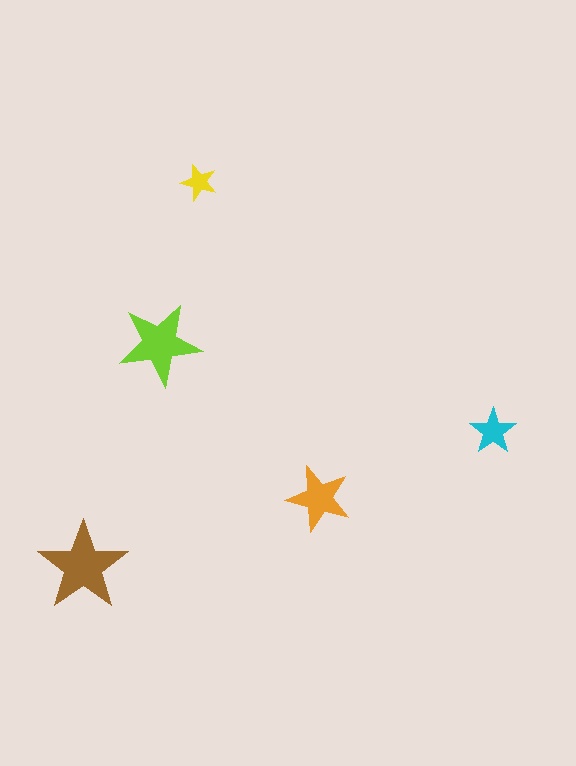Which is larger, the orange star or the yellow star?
The orange one.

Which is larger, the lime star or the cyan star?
The lime one.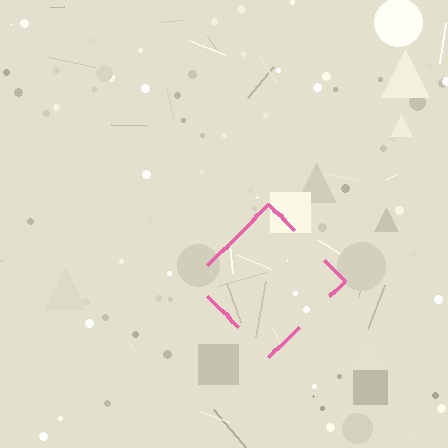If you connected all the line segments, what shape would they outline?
They would outline a diamond.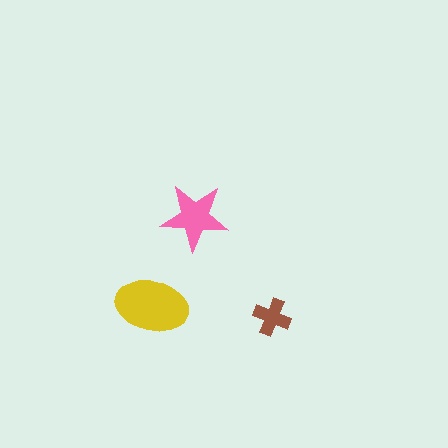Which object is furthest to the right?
The brown cross is rightmost.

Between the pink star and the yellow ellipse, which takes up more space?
The yellow ellipse.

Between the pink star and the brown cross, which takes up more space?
The pink star.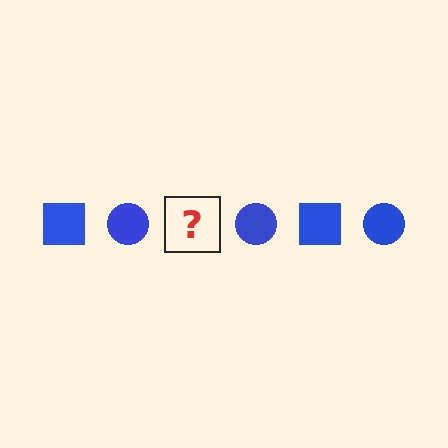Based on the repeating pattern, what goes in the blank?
The blank should be a blue square.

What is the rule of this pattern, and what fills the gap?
The rule is that the pattern cycles through square, circle shapes in blue. The gap should be filled with a blue square.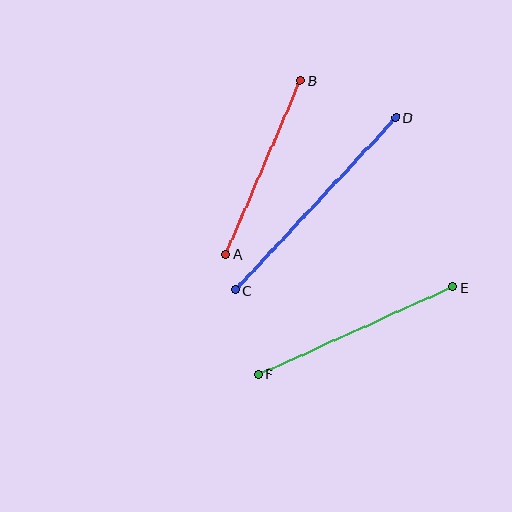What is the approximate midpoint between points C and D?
The midpoint is at approximately (316, 204) pixels.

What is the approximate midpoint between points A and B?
The midpoint is at approximately (263, 167) pixels.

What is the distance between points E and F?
The distance is approximately 213 pixels.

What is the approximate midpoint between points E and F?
The midpoint is at approximately (356, 331) pixels.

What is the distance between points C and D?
The distance is approximately 236 pixels.